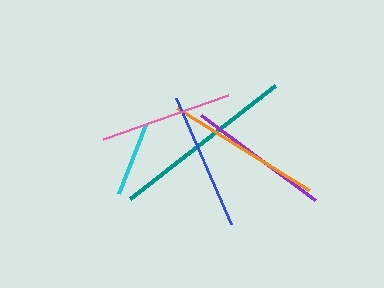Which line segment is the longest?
The teal line is the longest at approximately 184 pixels.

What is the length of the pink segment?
The pink segment is approximately 133 pixels long.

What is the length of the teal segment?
The teal segment is approximately 184 pixels long.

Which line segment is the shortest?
The cyan line is the shortest at approximately 74 pixels.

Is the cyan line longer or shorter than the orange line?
The orange line is longer than the cyan line.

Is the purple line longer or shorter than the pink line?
The purple line is longer than the pink line.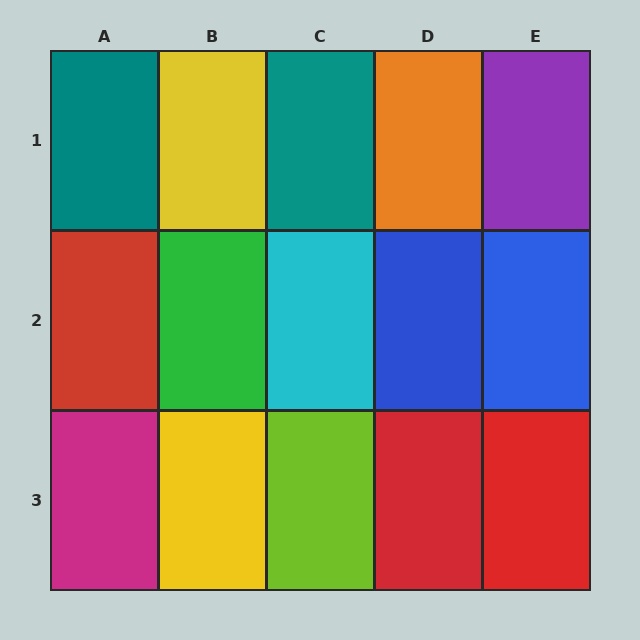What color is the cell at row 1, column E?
Purple.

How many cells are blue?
2 cells are blue.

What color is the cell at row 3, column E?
Red.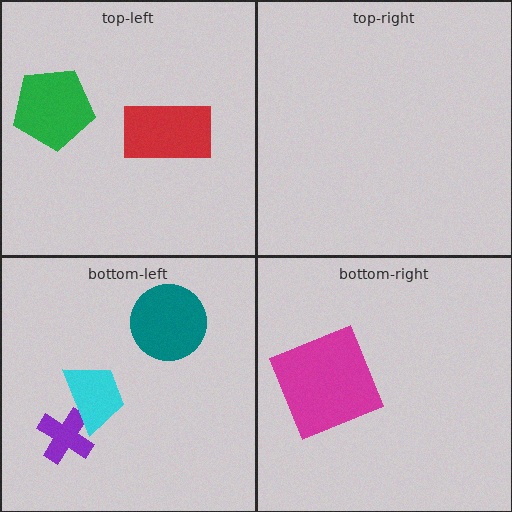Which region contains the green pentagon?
The top-left region.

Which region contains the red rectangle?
The top-left region.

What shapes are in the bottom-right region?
The magenta square.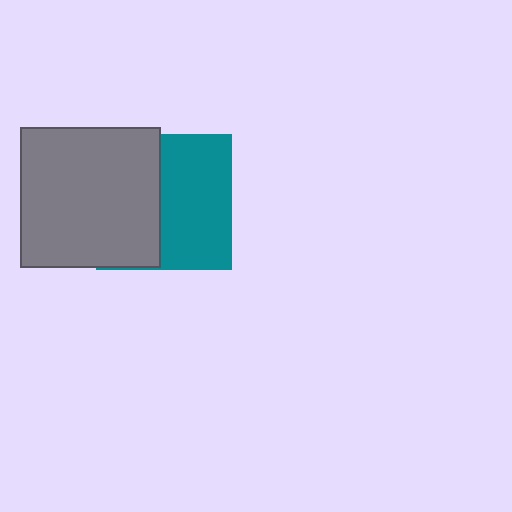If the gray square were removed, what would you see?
You would see the complete teal square.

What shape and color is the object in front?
The object in front is a gray square.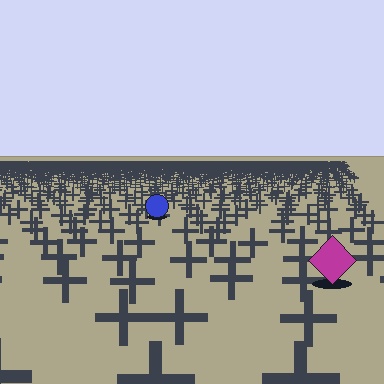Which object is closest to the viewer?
The magenta diamond is closest. The texture marks near it are larger and more spread out.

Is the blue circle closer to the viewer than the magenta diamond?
No. The magenta diamond is closer — you can tell from the texture gradient: the ground texture is coarser near it.